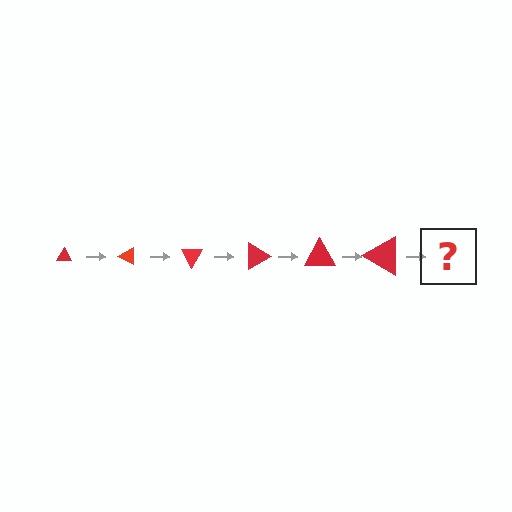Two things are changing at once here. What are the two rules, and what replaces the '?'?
The two rules are that the triangle grows larger each step and it rotates 30 degrees each step. The '?' should be a triangle, larger than the previous one and rotated 180 degrees from the start.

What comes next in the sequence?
The next element should be a triangle, larger than the previous one and rotated 180 degrees from the start.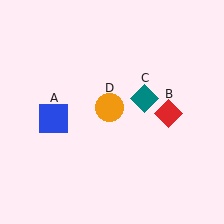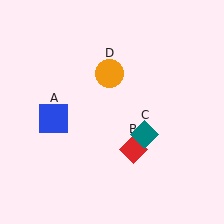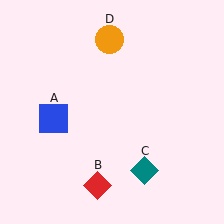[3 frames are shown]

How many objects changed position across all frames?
3 objects changed position: red diamond (object B), teal diamond (object C), orange circle (object D).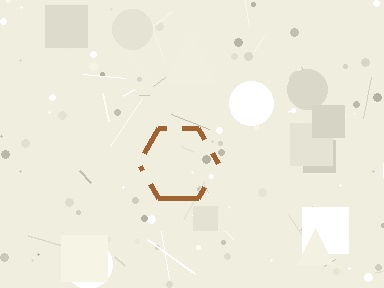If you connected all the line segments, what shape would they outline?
They would outline a hexagon.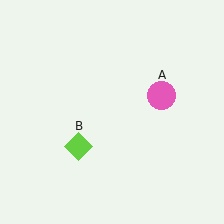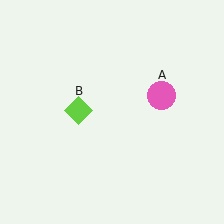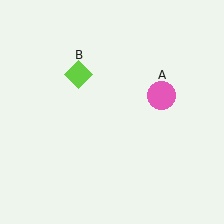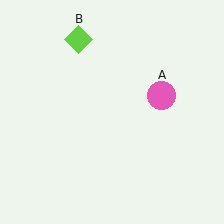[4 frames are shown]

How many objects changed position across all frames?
1 object changed position: lime diamond (object B).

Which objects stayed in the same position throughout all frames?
Pink circle (object A) remained stationary.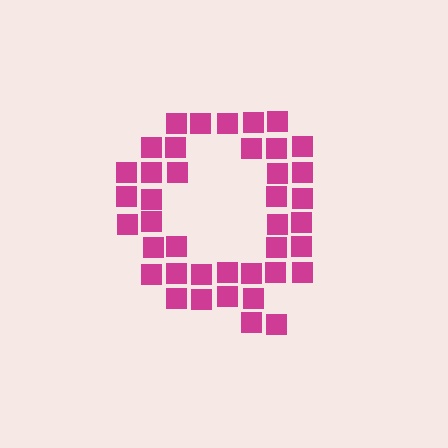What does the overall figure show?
The overall figure shows the letter Q.